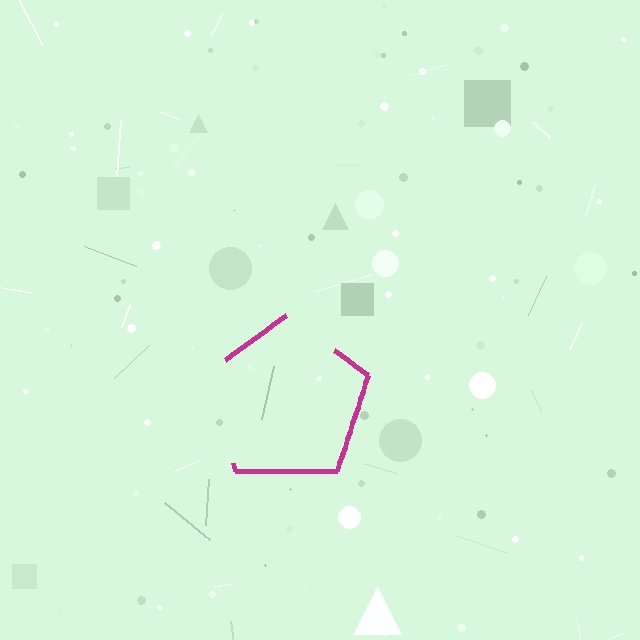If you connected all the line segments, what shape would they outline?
They would outline a pentagon.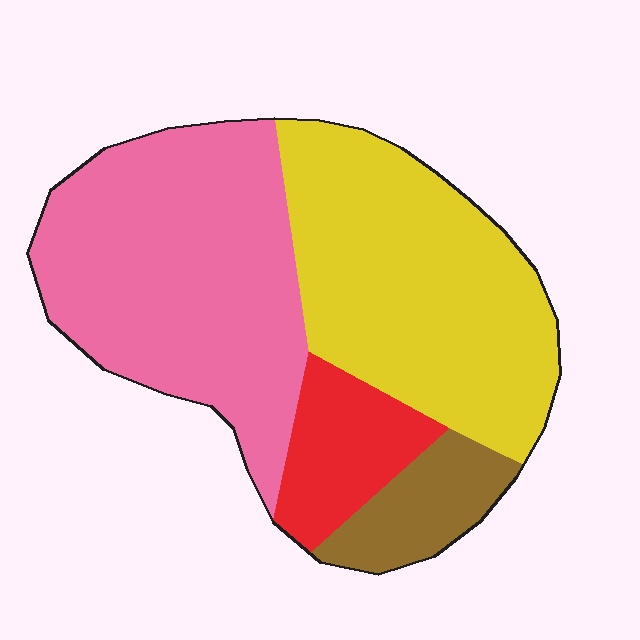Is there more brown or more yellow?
Yellow.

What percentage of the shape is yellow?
Yellow takes up about three eighths (3/8) of the shape.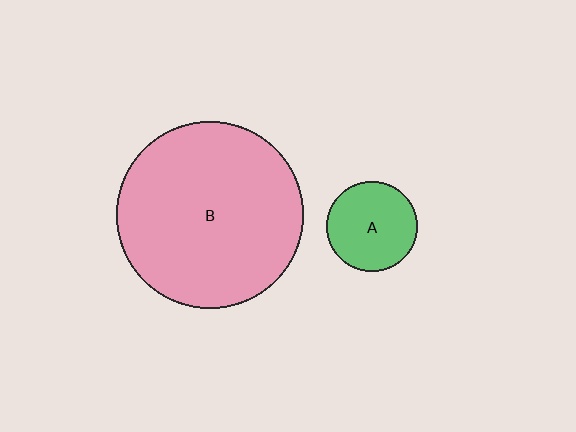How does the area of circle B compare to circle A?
Approximately 4.2 times.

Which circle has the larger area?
Circle B (pink).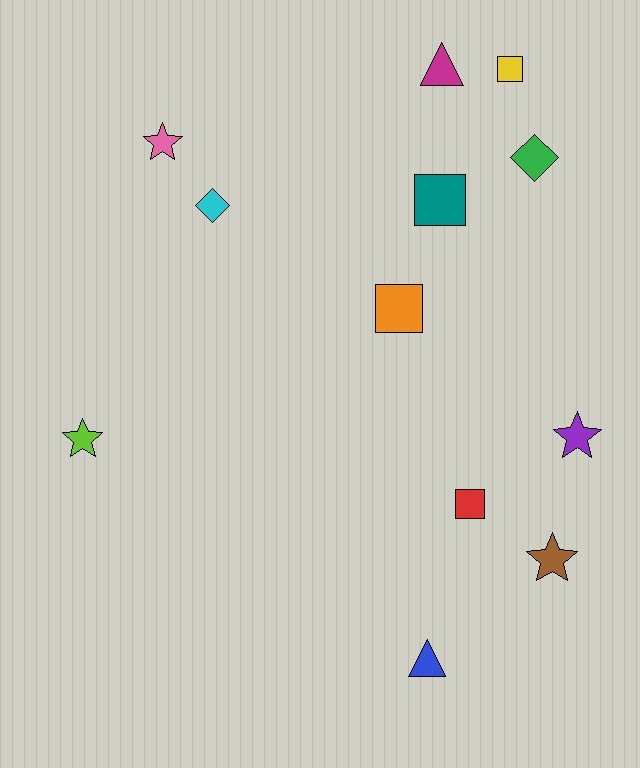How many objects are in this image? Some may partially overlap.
There are 12 objects.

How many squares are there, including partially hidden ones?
There are 4 squares.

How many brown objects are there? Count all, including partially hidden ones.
There is 1 brown object.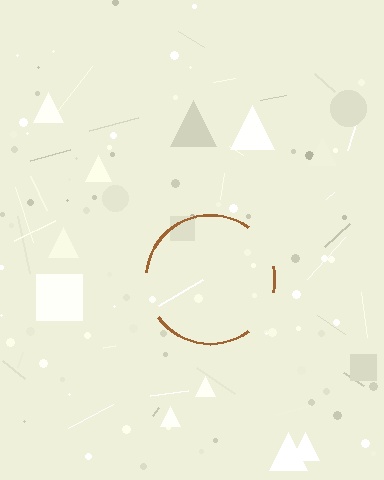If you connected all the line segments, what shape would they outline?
They would outline a circle.